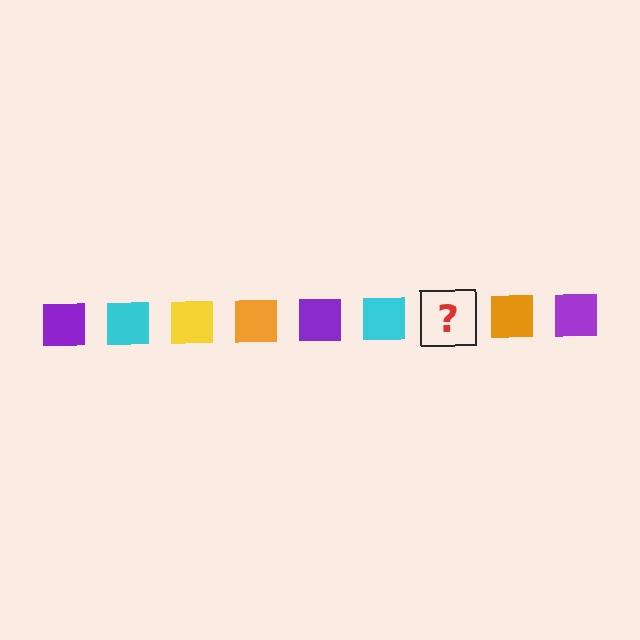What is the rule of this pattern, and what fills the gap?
The rule is that the pattern cycles through purple, cyan, yellow, orange squares. The gap should be filled with a yellow square.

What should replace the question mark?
The question mark should be replaced with a yellow square.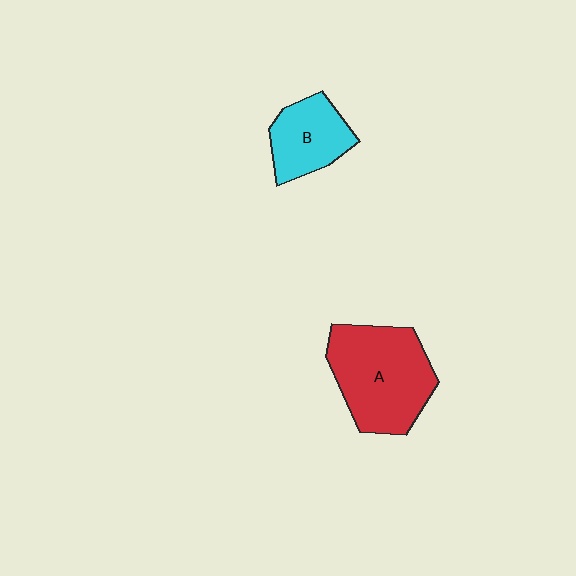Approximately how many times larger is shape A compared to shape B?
Approximately 1.8 times.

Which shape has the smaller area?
Shape B (cyan).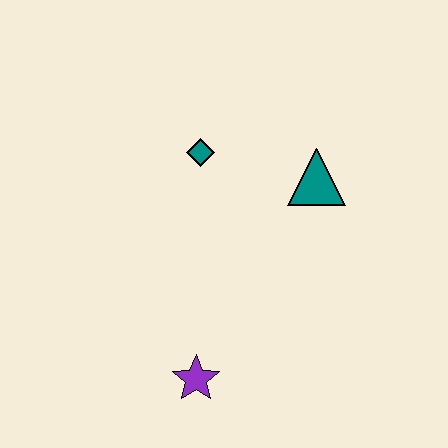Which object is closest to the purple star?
The teal diamond is closest to the purple star.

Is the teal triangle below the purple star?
No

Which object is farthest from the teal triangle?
The purple star is farthest from the teal triangle.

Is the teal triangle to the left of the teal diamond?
No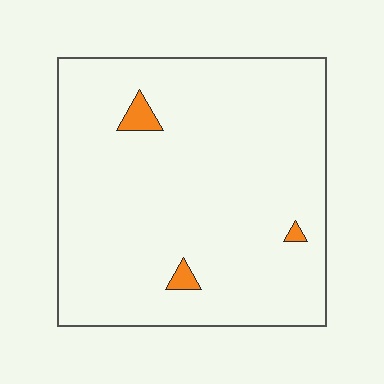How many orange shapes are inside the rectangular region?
3.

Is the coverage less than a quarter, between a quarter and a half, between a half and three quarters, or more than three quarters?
Less than a quarter.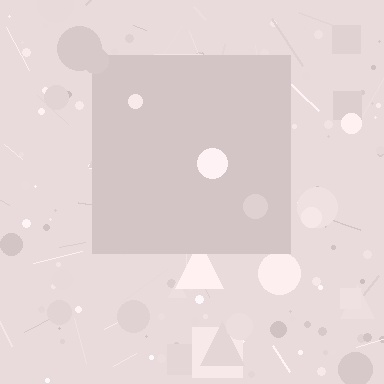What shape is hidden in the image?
A square is hidden in the image.